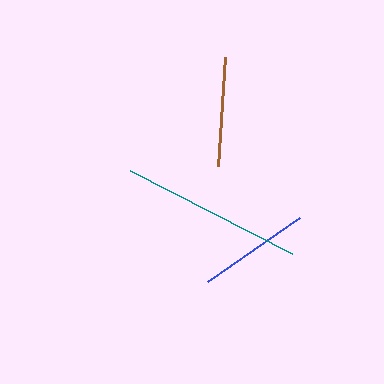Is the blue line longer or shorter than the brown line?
The blue line is longer than the brown line.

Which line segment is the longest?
The teal line is the longest at approximately 182 pixels.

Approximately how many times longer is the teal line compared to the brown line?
The teal line is approximately 1.7 times the length of the brown line.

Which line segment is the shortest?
The brown line is the shortest at approximately 110 pixels.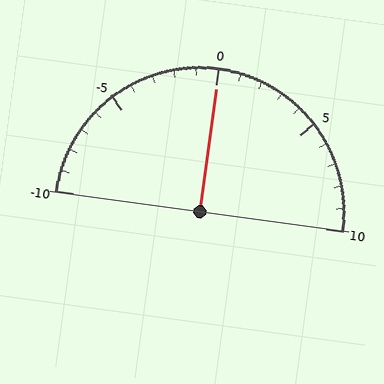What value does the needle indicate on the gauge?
The needle indicates approximately 0.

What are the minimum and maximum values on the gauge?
The gauge ranges from -10 to 10.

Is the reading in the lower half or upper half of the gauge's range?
The reading is in the upper half of the range (-10 to 10).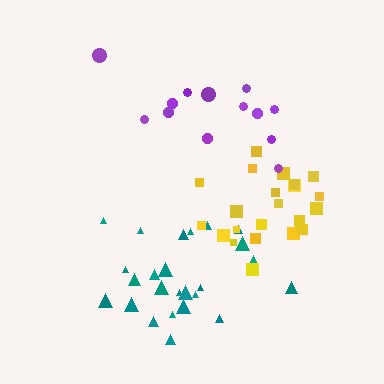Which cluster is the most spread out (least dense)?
Purple.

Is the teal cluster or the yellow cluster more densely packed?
Yellow.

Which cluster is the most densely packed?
Yellow.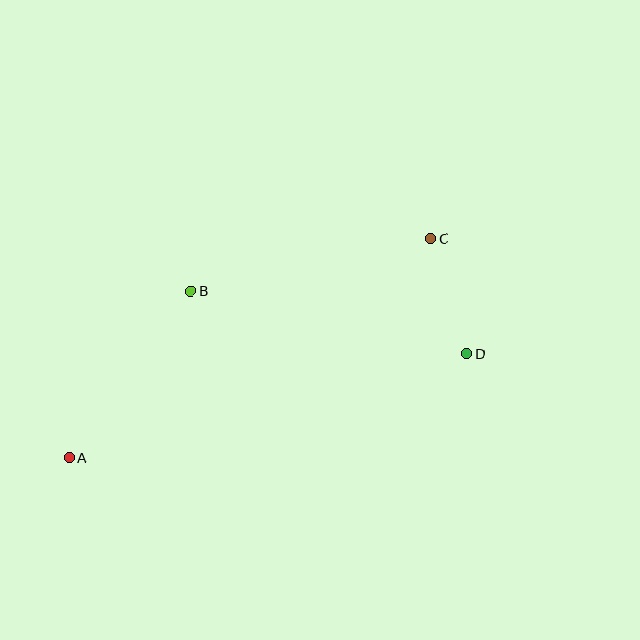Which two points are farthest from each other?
Points A and C are farthest from each other.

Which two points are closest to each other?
Points C and D are closest to each other.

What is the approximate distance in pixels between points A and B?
The distance between A and B is approximately 206 pixels.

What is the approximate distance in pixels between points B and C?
The distance between B and C is approximately 245 pixels.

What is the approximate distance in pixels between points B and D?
The distance between B and D is approximately 283 pixels.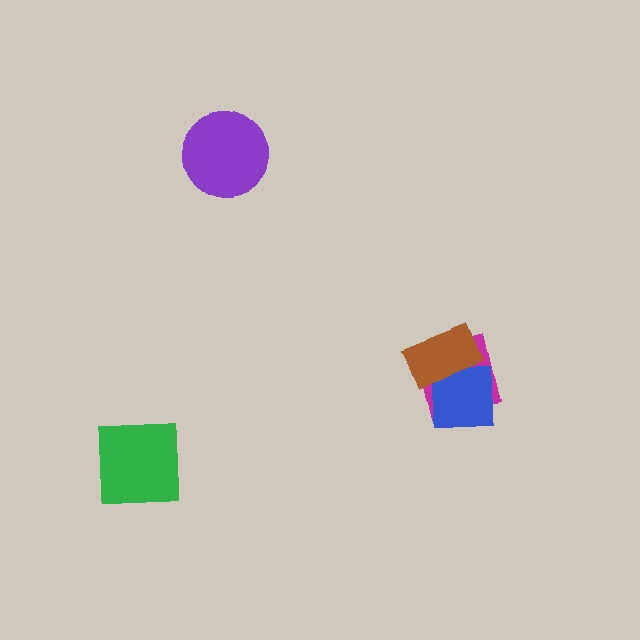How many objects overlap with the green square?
0 objects overlap with the green square.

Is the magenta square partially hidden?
Yes, it is partially covered by another shape.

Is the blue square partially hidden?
Yes, it is partially covered by another shape.